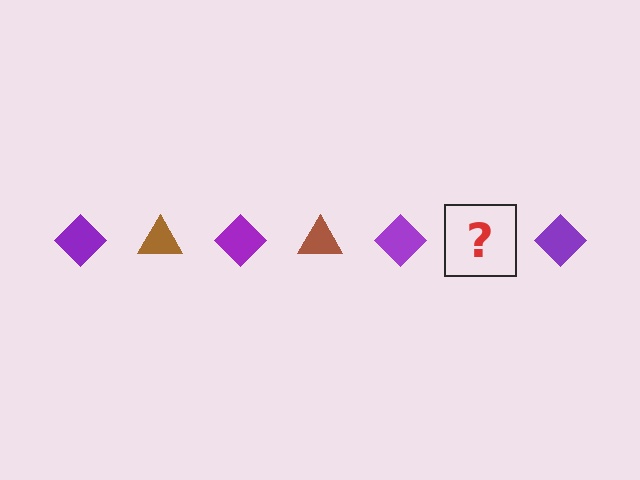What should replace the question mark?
The question mark should be replaced with a brown triangle.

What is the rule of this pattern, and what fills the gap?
The rule is that the pattern alternates between purple diamond and brown triangle. The gap should be filled with a brown triangle.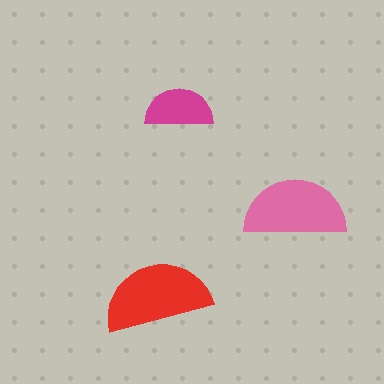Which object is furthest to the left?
The red semicircle is leftmost.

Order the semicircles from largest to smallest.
the red one, the pink one, the magenta one.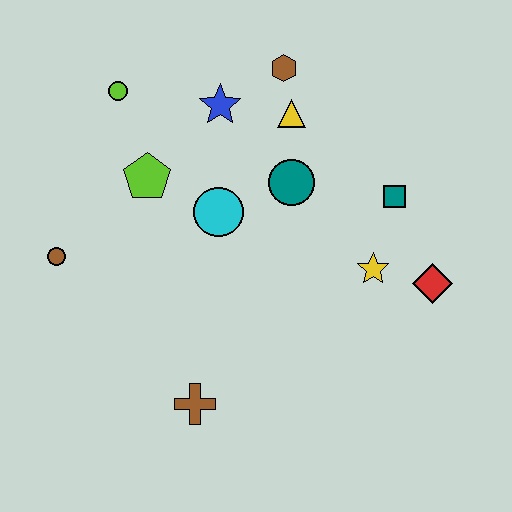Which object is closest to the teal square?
The yellow star is closest to the teal square.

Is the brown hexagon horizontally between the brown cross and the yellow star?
Yes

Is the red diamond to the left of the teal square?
No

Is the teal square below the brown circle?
No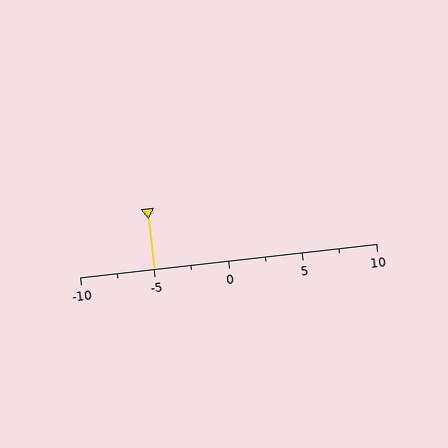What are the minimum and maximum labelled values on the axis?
The axis runs from -10 to 10.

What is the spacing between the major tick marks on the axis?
The major ticks are spaced 5 apart.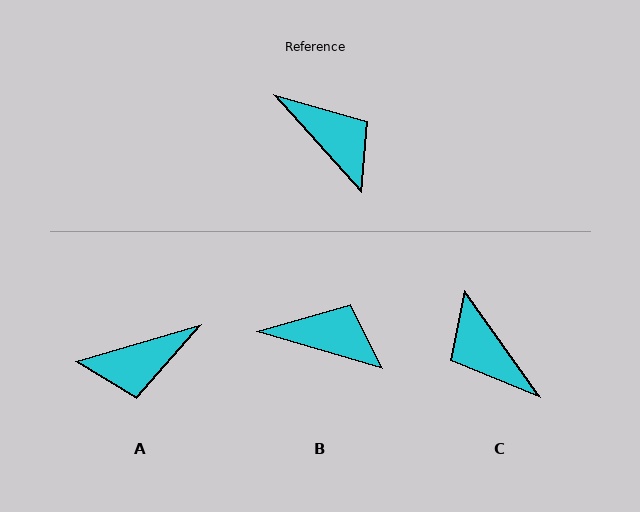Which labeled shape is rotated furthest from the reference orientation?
C, about 173 degrees away.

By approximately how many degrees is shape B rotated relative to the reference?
Approximately 32 degrees counter-clockwise.